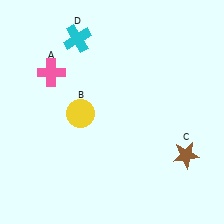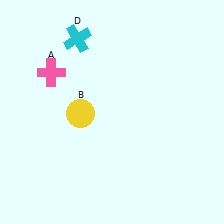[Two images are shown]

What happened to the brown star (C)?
The brown star (C) was removed in Image 2. It was in the bottom-right area of Image 1.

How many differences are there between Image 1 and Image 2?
There is 1 difference between the two images.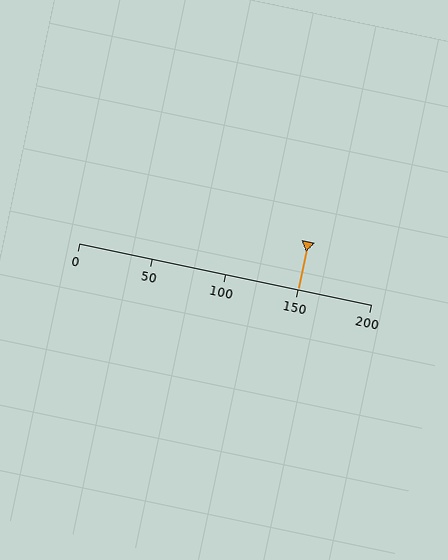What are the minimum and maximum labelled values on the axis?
The axis runs from 0 to 200.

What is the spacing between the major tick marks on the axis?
The major ticks are spaced 50 apart.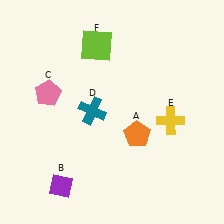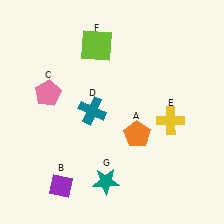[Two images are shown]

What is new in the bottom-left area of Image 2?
A teal star (G) was added in the bottom-left area of Image 2.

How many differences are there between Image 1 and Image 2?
There is 1 difference between the two images.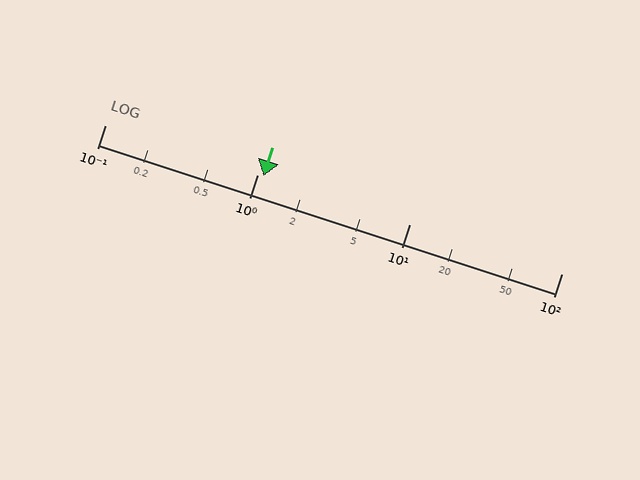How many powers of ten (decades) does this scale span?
The scale spans 3 decades, from 0.1 to 100.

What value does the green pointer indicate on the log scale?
The pointer indicates approximately 1.1.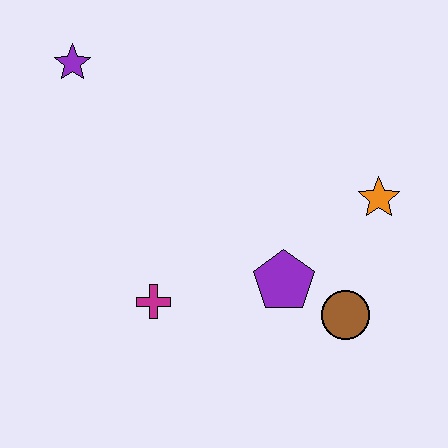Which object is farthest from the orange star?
The purple star is farthest from the orange star.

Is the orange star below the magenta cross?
No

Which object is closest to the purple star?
The magenta cross is closest to the purple star.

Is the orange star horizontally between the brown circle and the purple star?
No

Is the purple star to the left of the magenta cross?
Yes